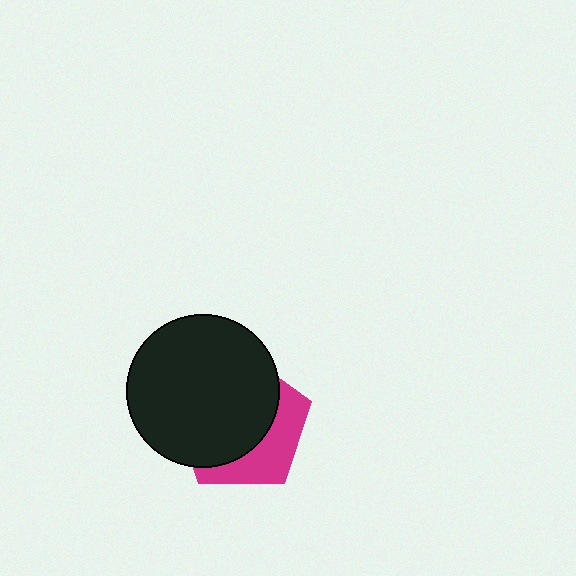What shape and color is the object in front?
The object in front is a black circle.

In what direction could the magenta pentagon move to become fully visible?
The magenta pentagon could move toward the lower-right. That would shift it out from behind the black circle entirely.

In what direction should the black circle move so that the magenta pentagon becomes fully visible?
The black circle should move toward the upper-left. That is the shortest direction to clear the overlap and leave the magenta pentagon fully visible.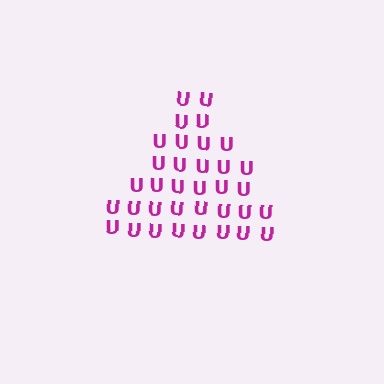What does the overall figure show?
The overall figure shows a triangle.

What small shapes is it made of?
It is made of small letter U's.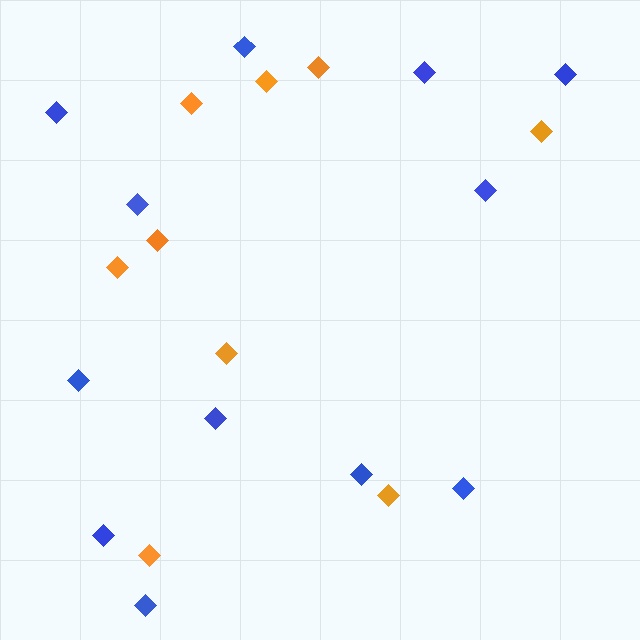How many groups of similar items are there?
There are 2 groups: one group of blue diamonds (12) and one group of orange diamonds (9).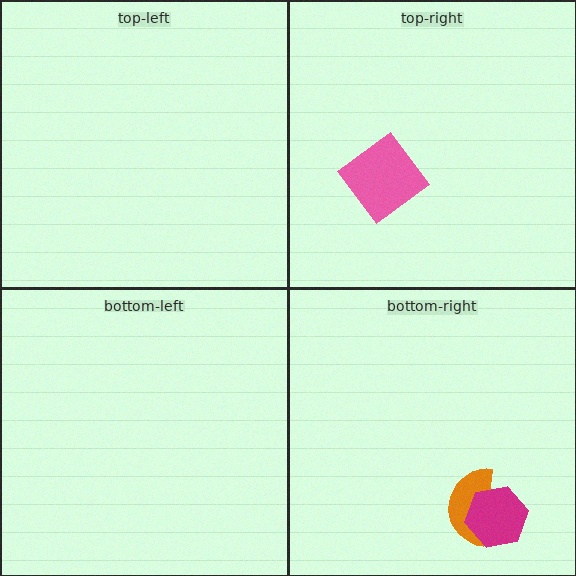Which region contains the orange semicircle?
The bottom-right region.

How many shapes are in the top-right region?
1.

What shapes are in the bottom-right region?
The orange semicircle, the magenta hexagon.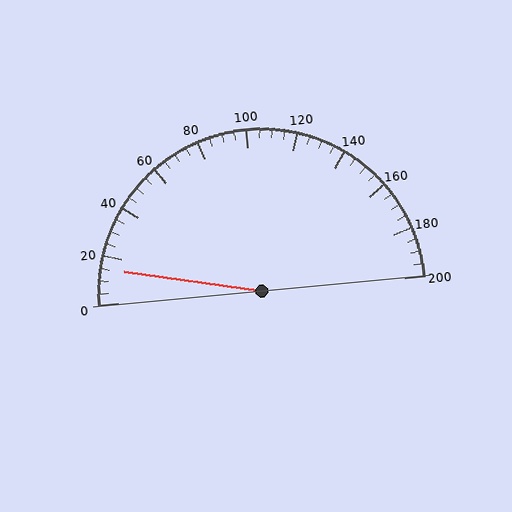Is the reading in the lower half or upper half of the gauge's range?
The reading is in the lower half of the range (0 to 200).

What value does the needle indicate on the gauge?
The needle indicates approximately 15.